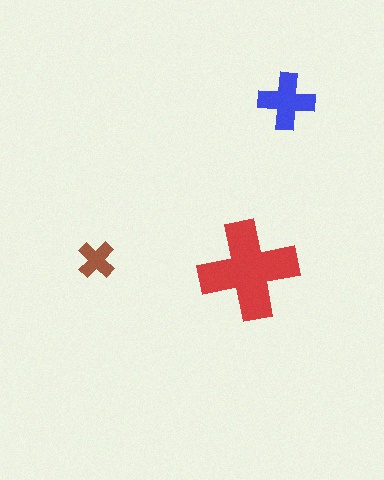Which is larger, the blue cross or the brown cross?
The blue one.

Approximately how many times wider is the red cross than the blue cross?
About 1.5 times wider.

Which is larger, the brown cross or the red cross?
The red one.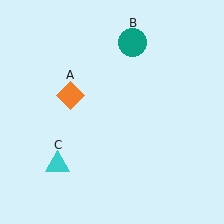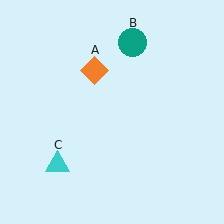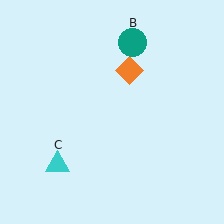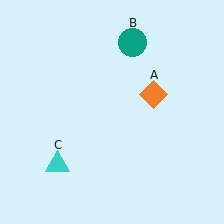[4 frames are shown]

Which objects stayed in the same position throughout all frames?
Teal circle (object B) and cyan triangle (object C) remained stationary.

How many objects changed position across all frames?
1 object changed position: orange diamond (object A).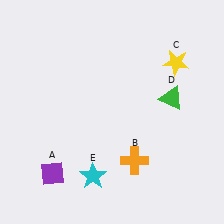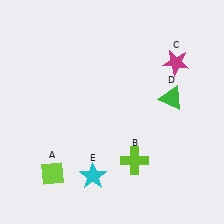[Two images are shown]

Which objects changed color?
A changed from purple to lime. B changed from orange to lime. C changed from yellow to magenta.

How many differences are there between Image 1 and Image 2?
There are 3 differences between the two images.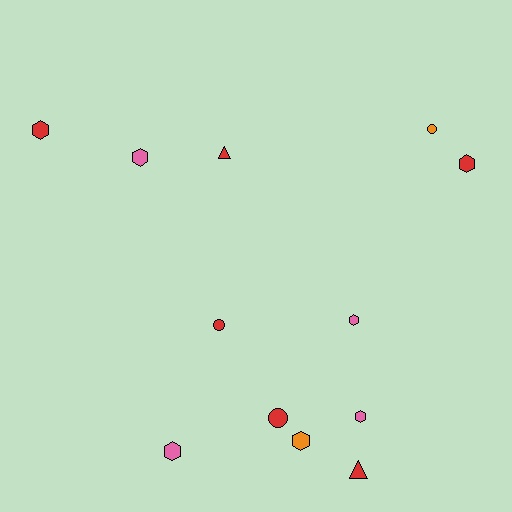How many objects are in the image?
There are 12 objects.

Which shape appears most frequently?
Hexagon, with 7 objects.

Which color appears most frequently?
Red, with 6 objects.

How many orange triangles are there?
There are no orange triangles.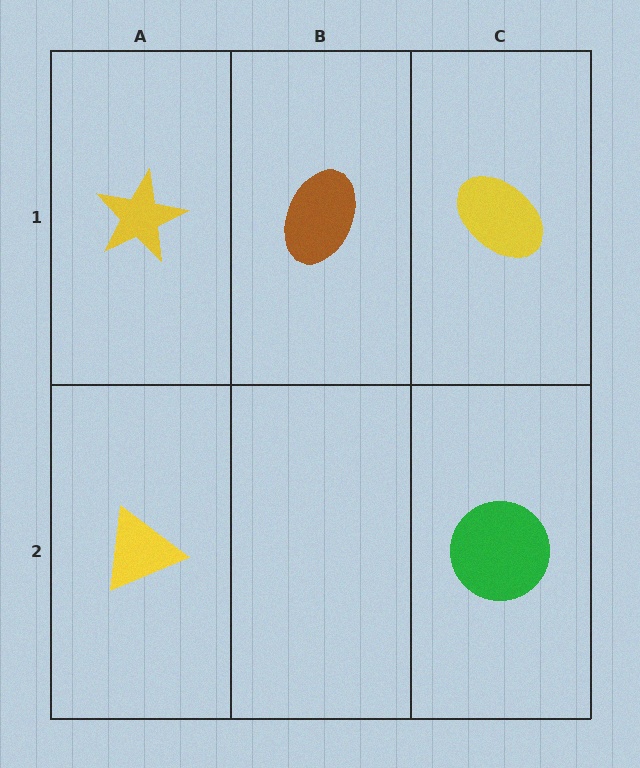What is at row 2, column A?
A yellow triangle.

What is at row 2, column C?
A green circle.